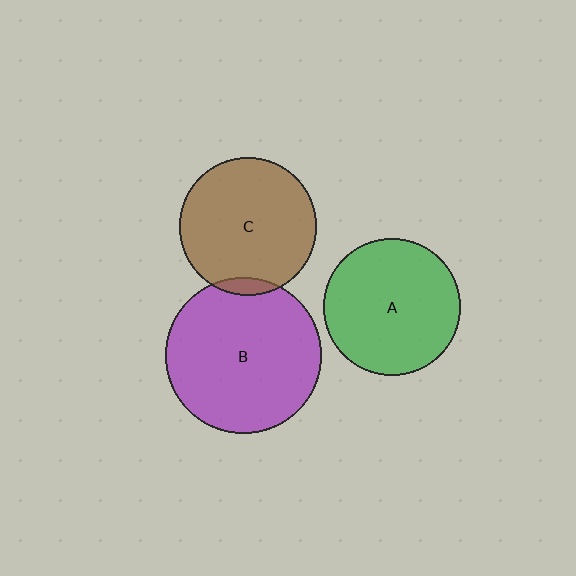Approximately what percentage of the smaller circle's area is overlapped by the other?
Approximately 5%.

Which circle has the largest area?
Circle B (purple).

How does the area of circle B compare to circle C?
Approximately 1.3 times.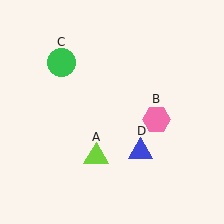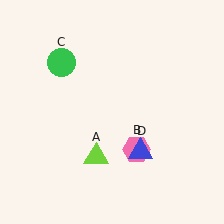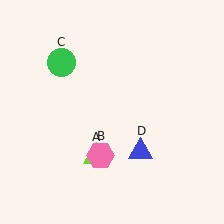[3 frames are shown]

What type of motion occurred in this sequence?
The pink hexagon (object B) rotated clockwise around the center of the scene.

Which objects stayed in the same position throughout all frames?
Lime triangle (object A) and green circle (object C) and blue triangle (object D) remained stationary.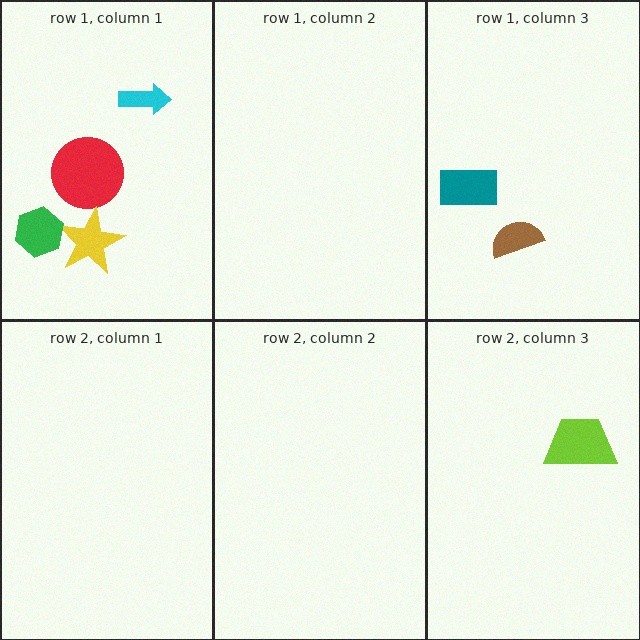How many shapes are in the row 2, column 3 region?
1.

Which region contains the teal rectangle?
The row 1, column 3 region.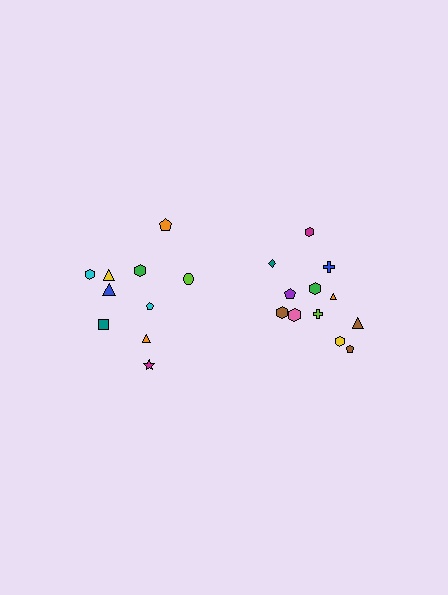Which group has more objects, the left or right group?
The right group.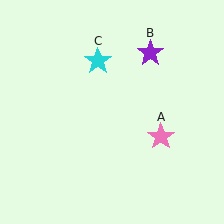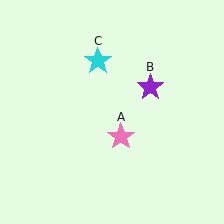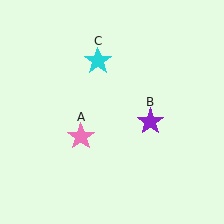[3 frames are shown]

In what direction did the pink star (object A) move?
The pink star (object A) moved left.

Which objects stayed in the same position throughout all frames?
Cyan star (object C) remained stationary.